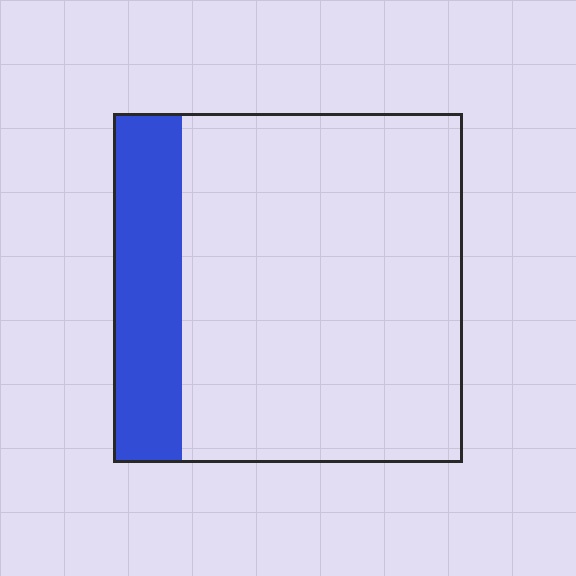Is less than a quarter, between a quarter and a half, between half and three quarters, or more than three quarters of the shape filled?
Less than a quarter.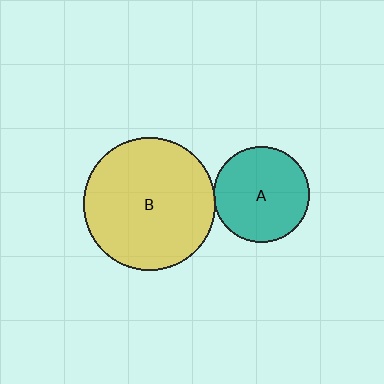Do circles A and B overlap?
Yes.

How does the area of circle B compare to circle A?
Approximately 1.9 times.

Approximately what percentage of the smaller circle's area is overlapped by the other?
Approximately 5%.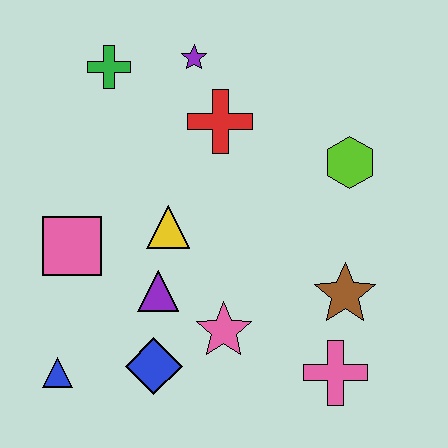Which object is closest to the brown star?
The pink cross is closest to the brown star.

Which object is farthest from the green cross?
The pink cross is farthest from the green cross.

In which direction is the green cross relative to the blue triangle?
The green cross is above the blue triangle.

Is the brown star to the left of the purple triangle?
No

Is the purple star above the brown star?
Yes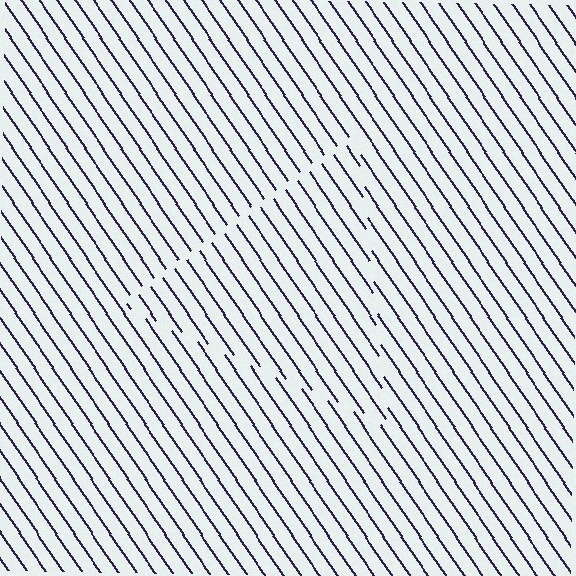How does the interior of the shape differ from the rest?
The interior of the shape contains the same grating, shifted by half a period — the contour is defined by the phase discontinuity where line-ends from the inner and outer gratings abut.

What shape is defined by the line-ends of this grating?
An illusory triangle. The interior of the shape contains the same grating, shifted by half a period — the contour is defined by the phase discontinuity where line-ends from the inner and outer gratings abut.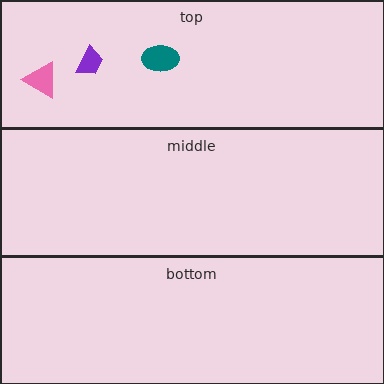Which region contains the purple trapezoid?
The top region.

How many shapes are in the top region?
3.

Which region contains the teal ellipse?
The top region.